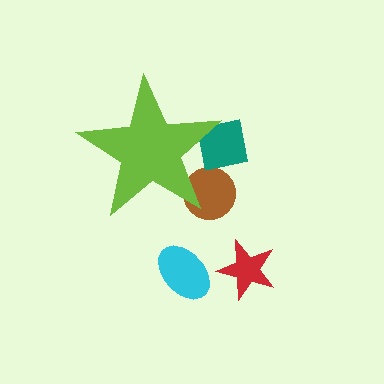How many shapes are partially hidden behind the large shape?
2 shapes are partially hidden.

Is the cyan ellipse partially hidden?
No, the cyan ellipse is fully visible.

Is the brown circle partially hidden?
Yes, the brown circle is partially hidden behind the lime star.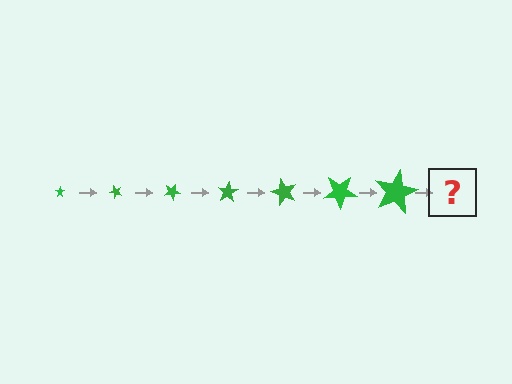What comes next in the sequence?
The next element should be a star, larger than the previous one and rotated 350 degrees from the start.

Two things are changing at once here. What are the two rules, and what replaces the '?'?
The two rules are that the star grows larger each step and it rotates 50 degrees each step. The '?' should be a star, larger than the previous one and rotated 350 degrees from the start.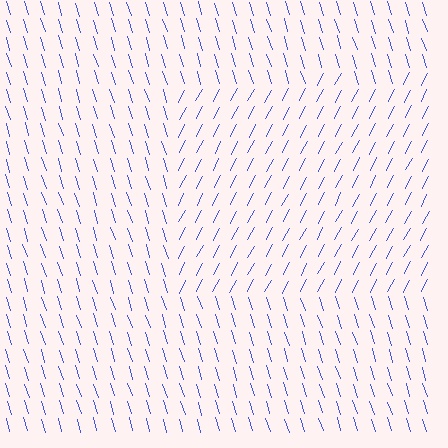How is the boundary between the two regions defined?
The boundary is defined purely by a change in line orientation (approximately 45 degrees difference). All lines are the same color and thickness.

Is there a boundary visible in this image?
Yes, there is a texture boundary formed by a change in line orientation.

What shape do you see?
I see a rectangle.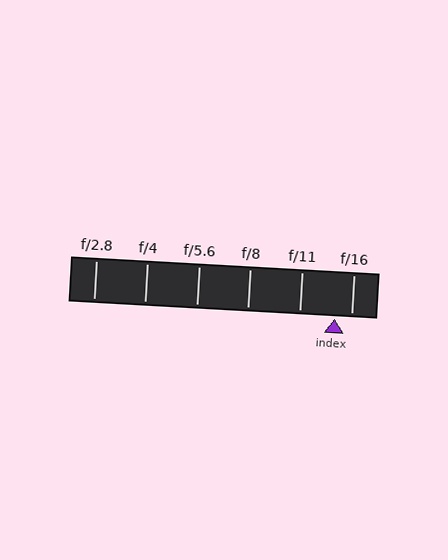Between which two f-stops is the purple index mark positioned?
The index mark is between f/11 and f/16.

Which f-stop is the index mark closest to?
The index mark is closest to f/16.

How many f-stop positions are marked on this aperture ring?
There are 6 f-stop positions marked.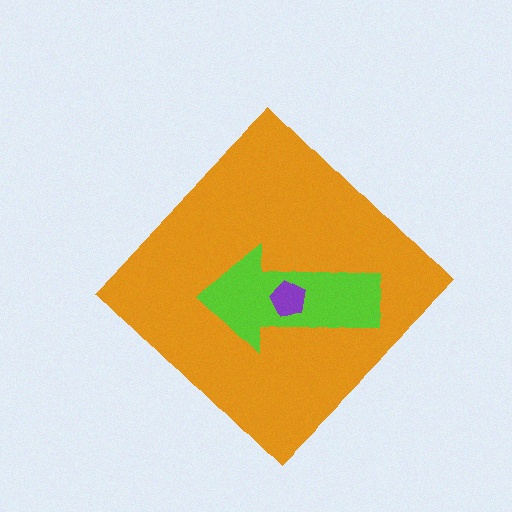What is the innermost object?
The purple pentagon.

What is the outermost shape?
The orange diamond.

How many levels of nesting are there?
3.